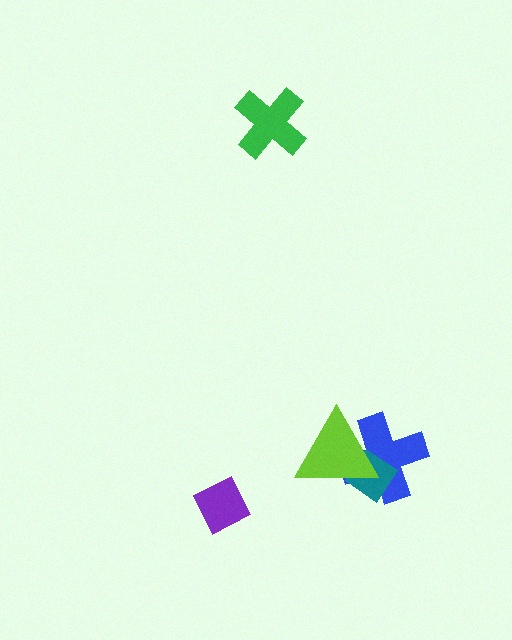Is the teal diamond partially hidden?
Yes, it is partially covered by another shape.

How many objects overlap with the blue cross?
2 objects overlap with the blue cross.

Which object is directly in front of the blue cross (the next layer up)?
The teal diamond is directly in front of the blue cross.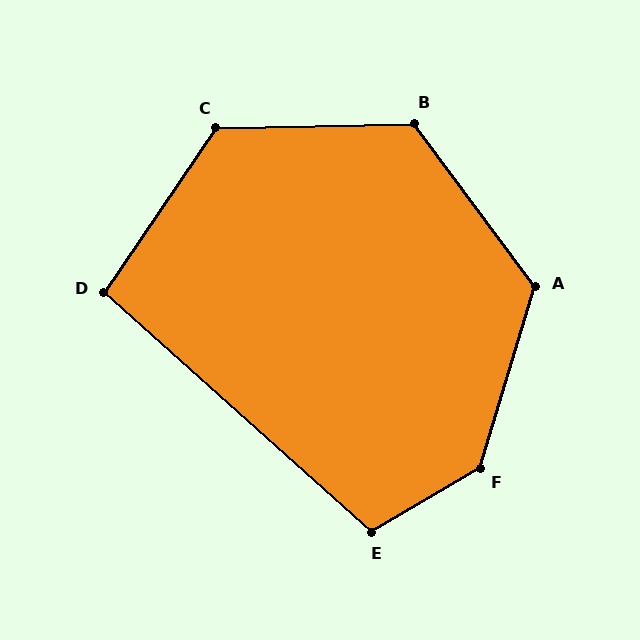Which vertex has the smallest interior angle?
D, at approximately 97 degrees.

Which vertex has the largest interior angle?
F, at approximately 137 degrees.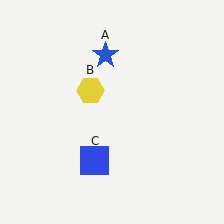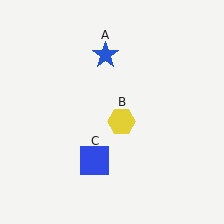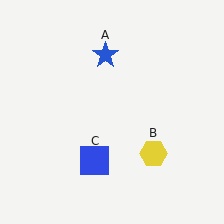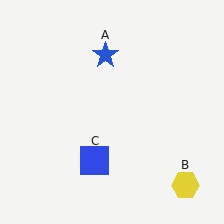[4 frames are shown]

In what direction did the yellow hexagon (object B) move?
The yellow hexagon (object B) moved down and to the right.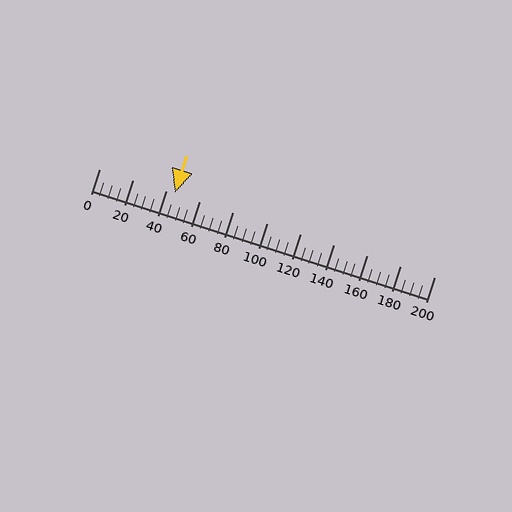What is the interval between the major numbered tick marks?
The major tick marks are spaced 20 units apart.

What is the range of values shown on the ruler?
The ruler shows values from 0 to 200.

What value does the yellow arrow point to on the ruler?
The yellow arrow points to approximately 45.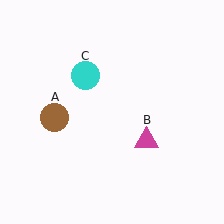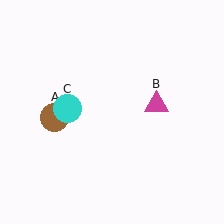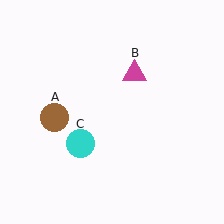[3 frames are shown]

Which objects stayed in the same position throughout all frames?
Brown circle (object A) remained stationary.